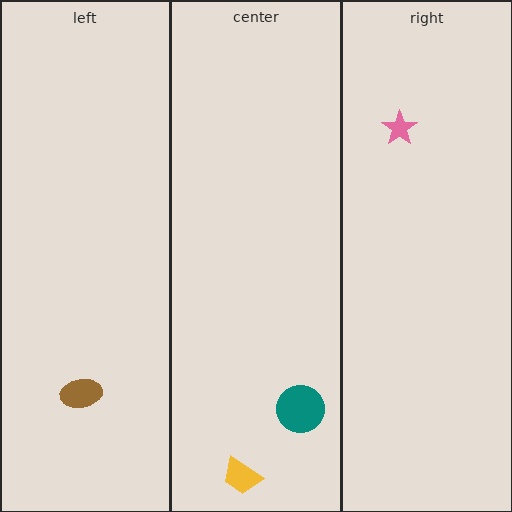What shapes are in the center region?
The teal circle, the yellow trapezoid.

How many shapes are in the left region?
1.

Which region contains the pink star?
The right region.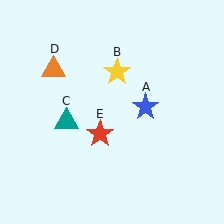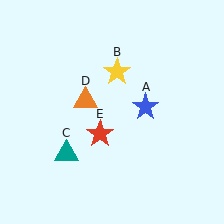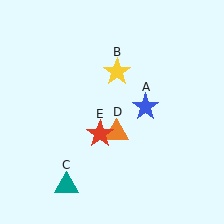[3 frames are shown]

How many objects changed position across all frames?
2 objects changed position: teal triangle (object C), orange triangle (object D).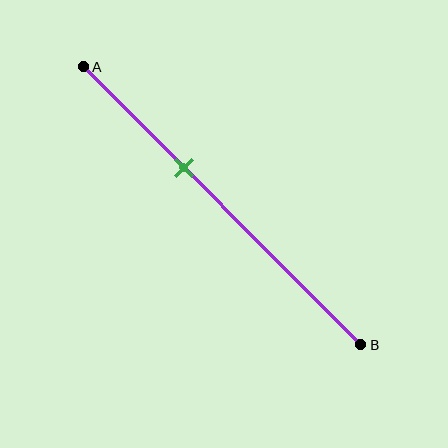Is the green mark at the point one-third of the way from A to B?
Yes, the mark is approximately at the one-third point.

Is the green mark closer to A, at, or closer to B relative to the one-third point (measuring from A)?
The green mark is approximately at the one-third point of segment AB.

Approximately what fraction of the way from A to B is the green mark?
The green mark is approximately 35% of the way from A to B.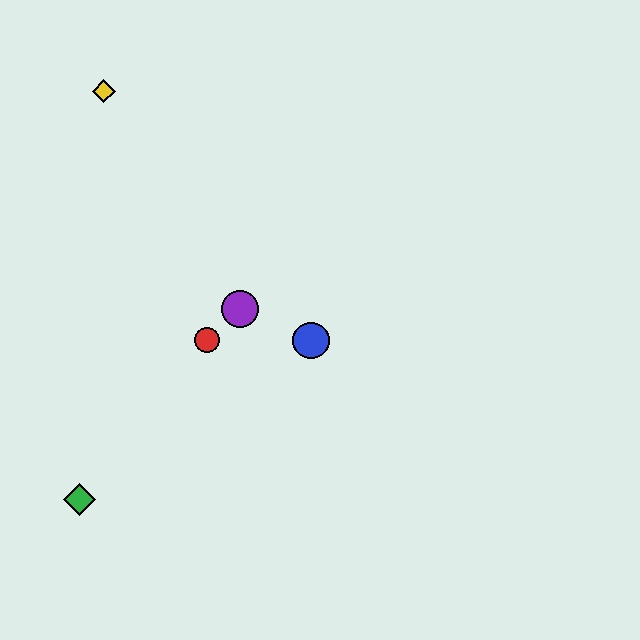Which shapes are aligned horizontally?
The red circle, the blue circle are aligned horizontally.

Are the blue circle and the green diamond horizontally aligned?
No, the blue circle is at y≈340 and the green diamond is at y≈500.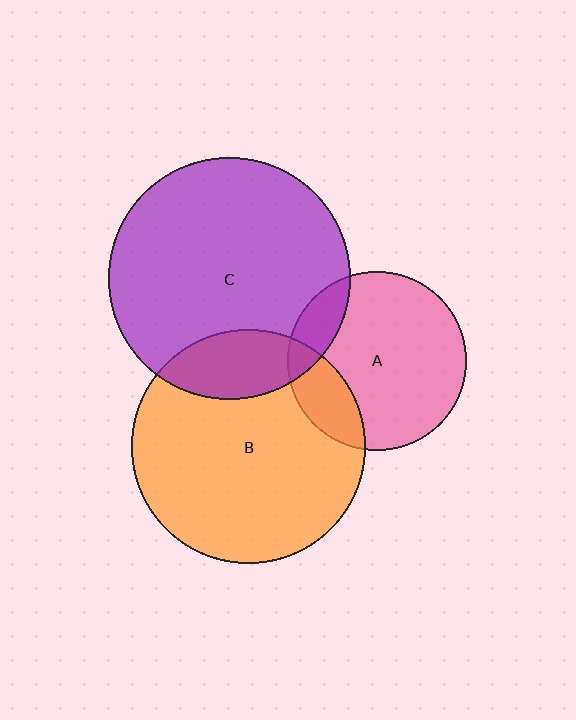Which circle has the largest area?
Circle C (purple).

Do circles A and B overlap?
Yes.